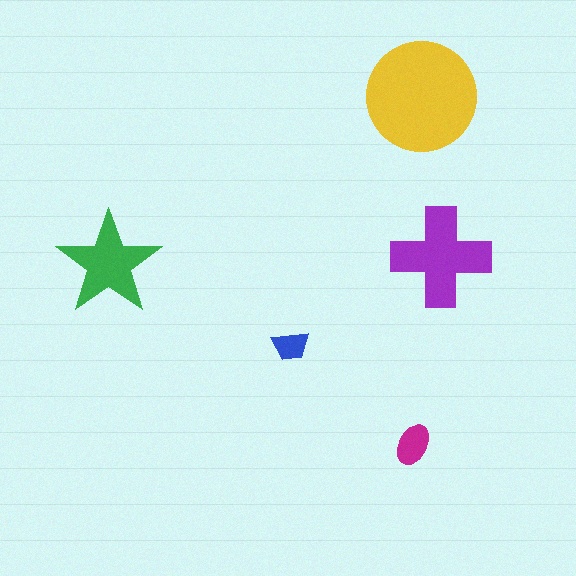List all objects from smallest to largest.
The blue trapezoid, the magenta ellipse, the green star, the purple cross, the yellow circle.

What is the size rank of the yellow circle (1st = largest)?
1st.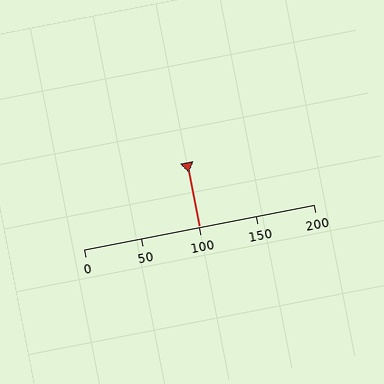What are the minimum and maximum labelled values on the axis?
The axis runs from 0 to 200.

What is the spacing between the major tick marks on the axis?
The major ticks are spaced 50 apart.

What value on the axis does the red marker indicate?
The marker indicates approximately 100.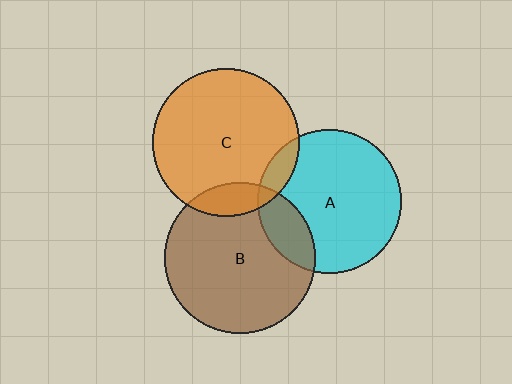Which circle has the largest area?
Circle B (brown).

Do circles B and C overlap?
Yes.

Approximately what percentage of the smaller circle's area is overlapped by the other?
Approximately 10%.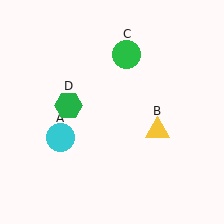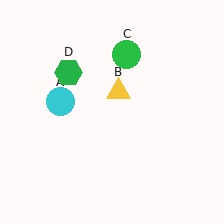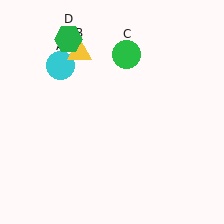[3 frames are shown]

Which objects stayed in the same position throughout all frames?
Green circle (object C) remained stationary.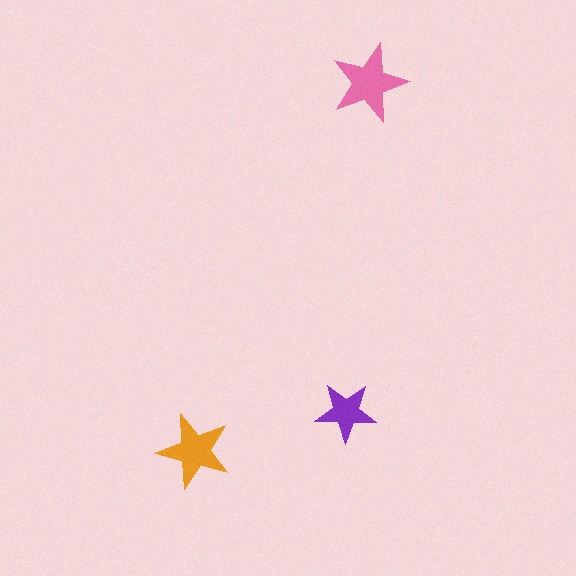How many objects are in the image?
There are 3 objects in the image.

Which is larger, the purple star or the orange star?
The orange one.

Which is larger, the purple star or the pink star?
The pink one.